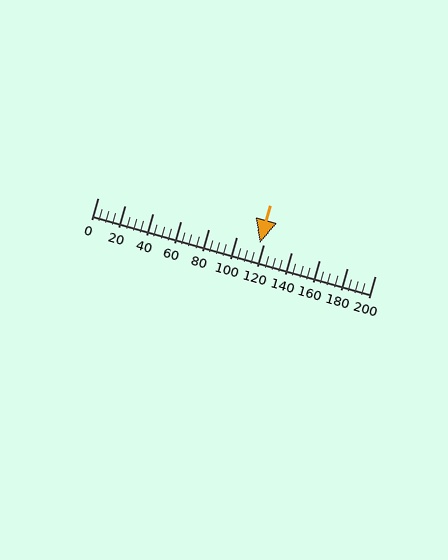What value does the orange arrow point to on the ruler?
The orange arrow points to approximately 117.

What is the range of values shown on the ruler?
The ruler shows values from 0 to 200.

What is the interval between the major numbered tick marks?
The major tick marks are spaced 20 units apart.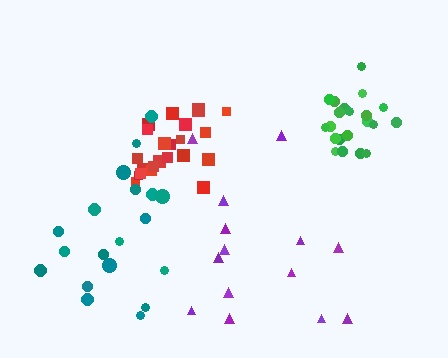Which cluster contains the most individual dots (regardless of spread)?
Red (23).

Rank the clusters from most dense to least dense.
green, red, teal, purple.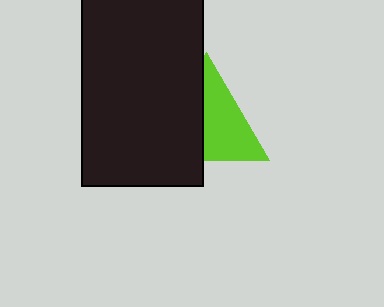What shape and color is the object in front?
The object in front is a black rectangle.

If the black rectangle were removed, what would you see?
You would see the complete lime triangle.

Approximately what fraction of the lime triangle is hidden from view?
Roughly 45% of the lime triangle is hidden behind the black rectangle.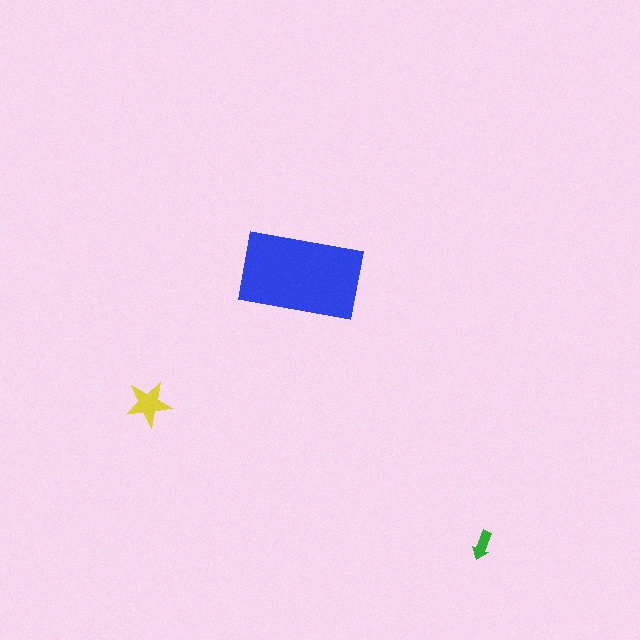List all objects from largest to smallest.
The blue rectangle, the yellow star, the green arrow.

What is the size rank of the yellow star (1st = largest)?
2nd.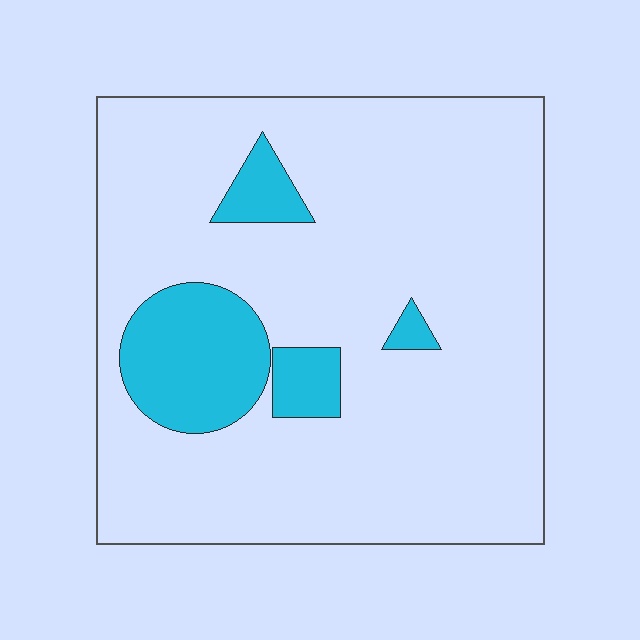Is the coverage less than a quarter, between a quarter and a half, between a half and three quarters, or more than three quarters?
Less than a quarter.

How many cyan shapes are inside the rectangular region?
4.